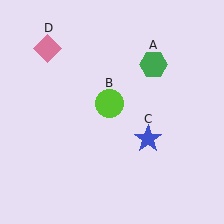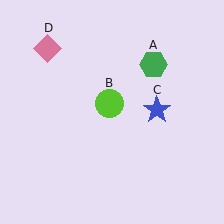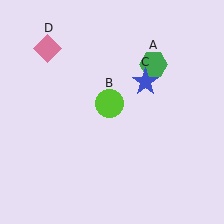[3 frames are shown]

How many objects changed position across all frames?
1 object changed position: blue star (object C).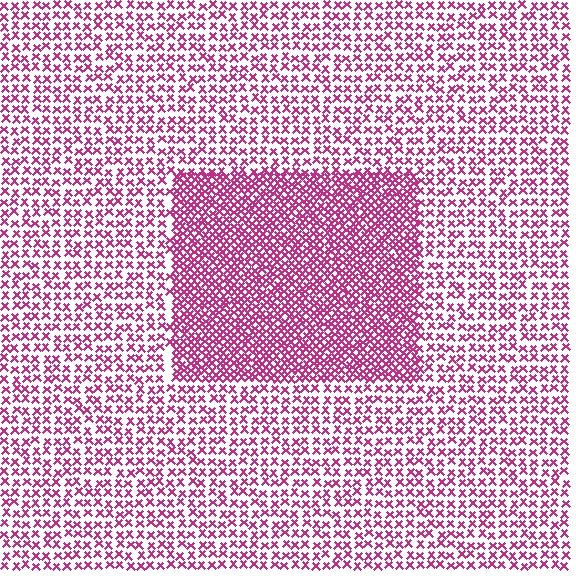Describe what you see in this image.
The image contains small magenta elements arranged at two different densities. A rectangle-shaped region is visible where the elements are more densely packed than the surrounding area.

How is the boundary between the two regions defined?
The boundary is defined by a change in element density (approximately 2.1x ratio). All elements are the same color, size, and shape.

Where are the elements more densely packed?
The elements are more densely packed inside the rectangle boundary.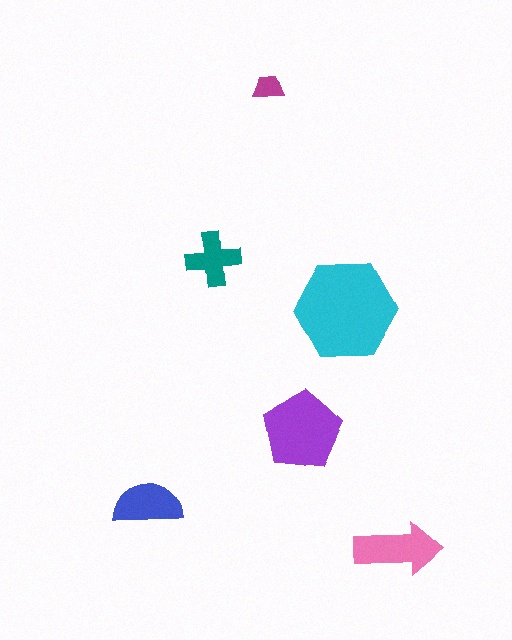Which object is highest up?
The magenta trapezoid is topmost.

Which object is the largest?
The cyan hexagon.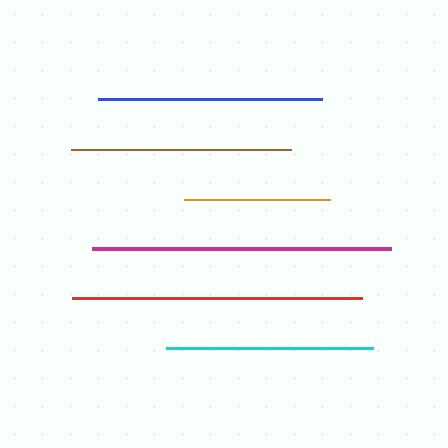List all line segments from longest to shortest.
From longest to shortest: magenta, red, blue, brown, cyan, orange.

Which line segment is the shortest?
The orange line is the shortest at approximately 146 pixels.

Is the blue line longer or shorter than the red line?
The red line is longer than the blue line.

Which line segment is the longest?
The magenta line is the longest at approximately 299 pixels.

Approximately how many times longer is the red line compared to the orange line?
The red line is approximately 2.0 times the length of the orange line.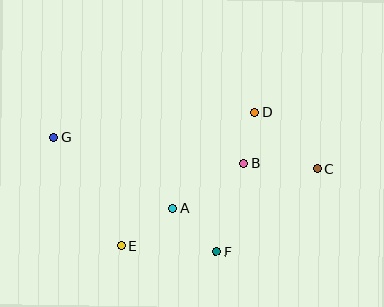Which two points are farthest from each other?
Points C and G are farthest from each other.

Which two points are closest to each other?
Points B and D are closest to each other.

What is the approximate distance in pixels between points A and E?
The distance between A and E is approximately 64 pixels.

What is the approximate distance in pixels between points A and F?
The distance between A and F is approximately 61 pixels.